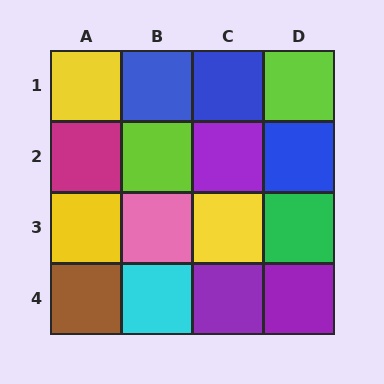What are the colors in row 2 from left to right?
Magenta, lime, purple, blue.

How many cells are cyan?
1 cell is cyan.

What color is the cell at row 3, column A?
Yellow.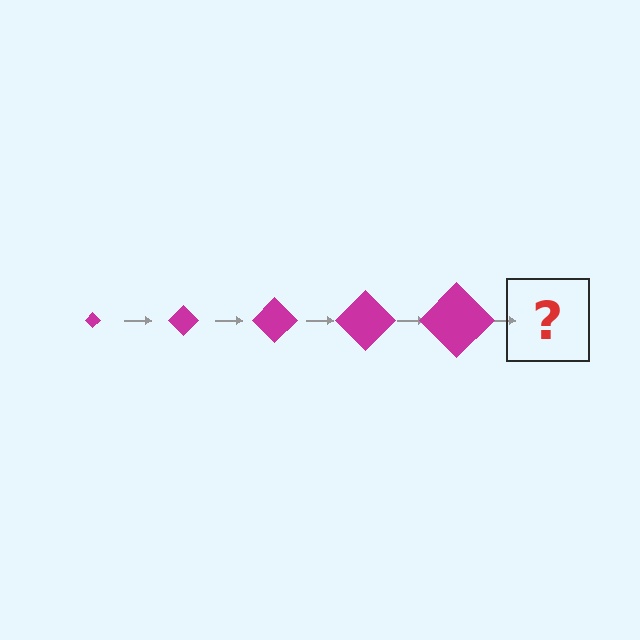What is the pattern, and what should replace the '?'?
The pattern is that the diamond gets progressively larger each step. The '?' should be a magenta diamond, larger than the previous one.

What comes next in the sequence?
The next element should be a magenta diamond, larger than the previous one.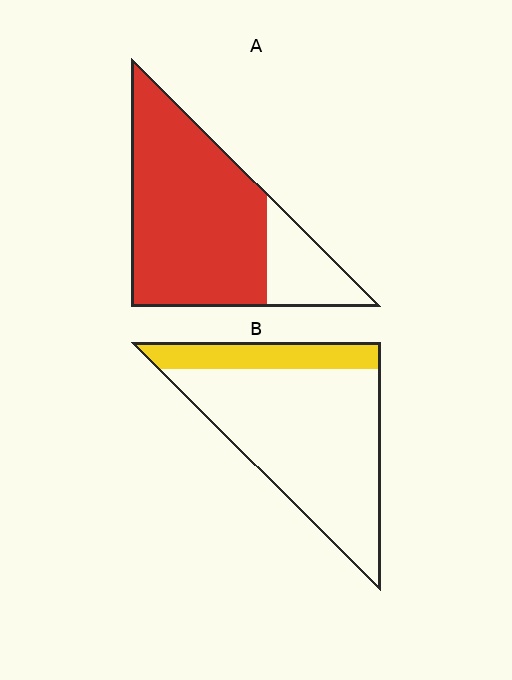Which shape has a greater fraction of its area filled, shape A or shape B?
Shape A.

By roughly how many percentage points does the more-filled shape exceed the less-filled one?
By roughly 60 percentage points (A over B).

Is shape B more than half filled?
No.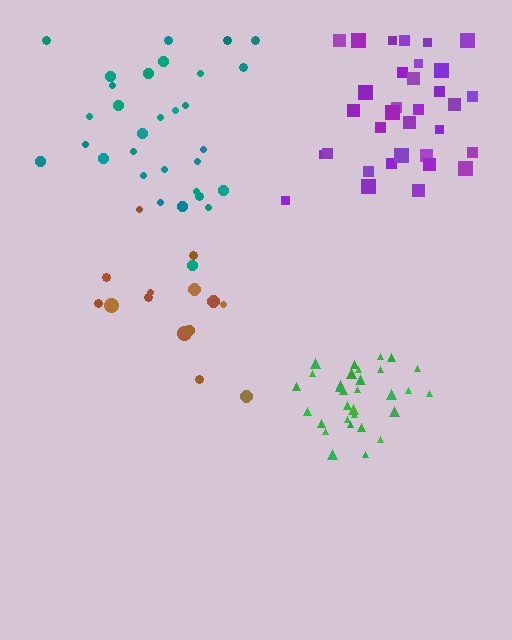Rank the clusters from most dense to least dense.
green, purple, teal, brown.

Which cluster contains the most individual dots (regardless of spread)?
Purple (33).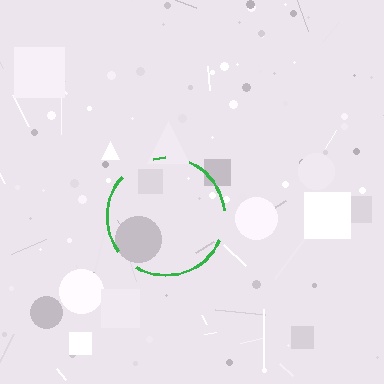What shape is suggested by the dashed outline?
The dashed outline suggests a circle.